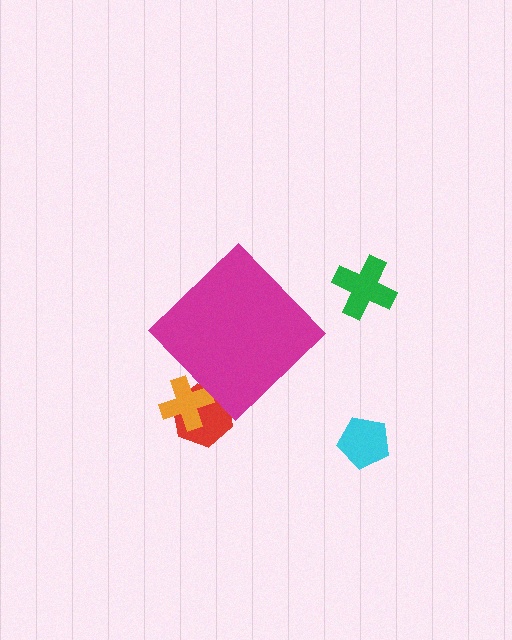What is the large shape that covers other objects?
A magenta diamond.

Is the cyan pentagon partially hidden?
No, the cyan pentagon is fully visible.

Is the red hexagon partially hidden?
Yes, the red hexagon is partially hidden behind the magenta diamond.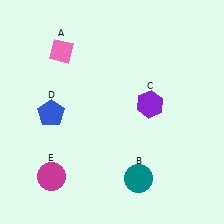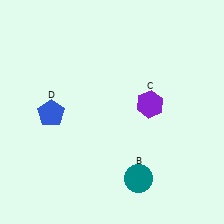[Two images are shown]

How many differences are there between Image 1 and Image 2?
There are 2 differences between the two images.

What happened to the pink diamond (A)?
The pink diamond (A) was removed in Image 2. It was in the top-left area of Image 1.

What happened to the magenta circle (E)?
The magenta circle (E) was removed in Image 2. It was in the bottom-left area of Image 1.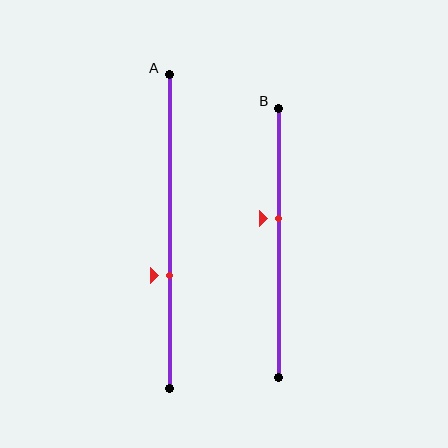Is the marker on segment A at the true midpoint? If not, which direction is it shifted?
No, the marker on segment A is shifted downward by about 14% of the segment length.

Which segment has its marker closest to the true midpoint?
Segment B has its marker closest to the true midpoint.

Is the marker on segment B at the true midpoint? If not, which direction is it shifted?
No, the marker on segment B is shifted upward by about 9% of the segment length.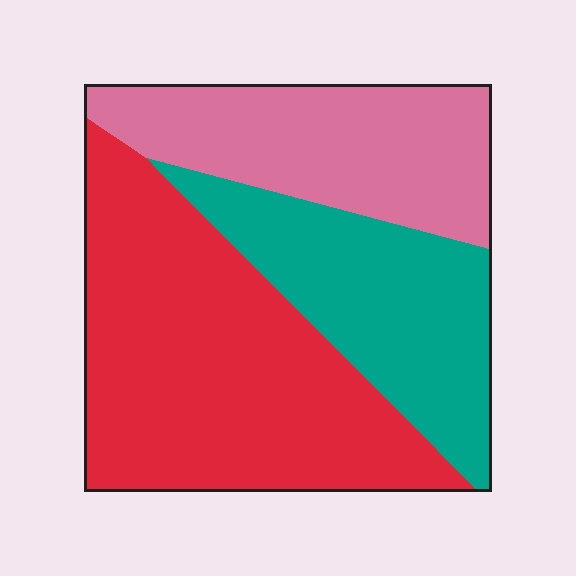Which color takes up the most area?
Red, at roughly 45%.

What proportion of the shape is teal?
Teal takes up between a quarter and a half of the shape.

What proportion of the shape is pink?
Pink covers around 25% of the shape.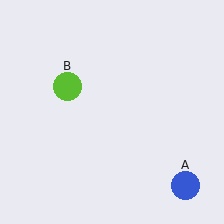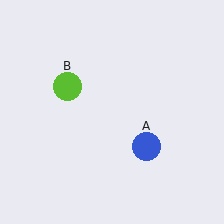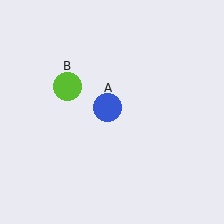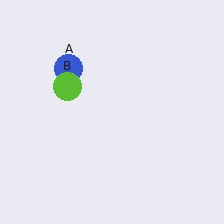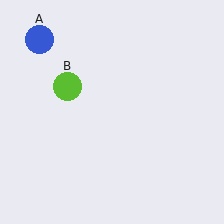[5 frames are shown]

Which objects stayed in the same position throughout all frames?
Lime circle (object B) remained stationary.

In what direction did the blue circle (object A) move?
The blue circle (object A) moved up and to the left.